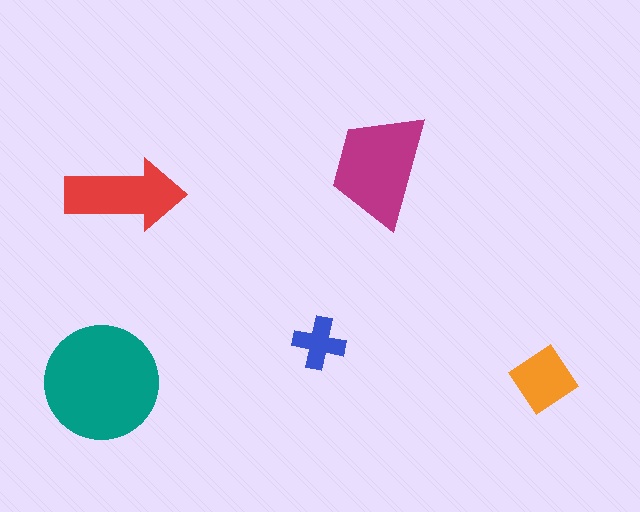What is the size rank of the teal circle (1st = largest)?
1st.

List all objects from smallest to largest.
The blue cross, the orange diamond, the red arrow, the magenta trapezoid, the teal circle.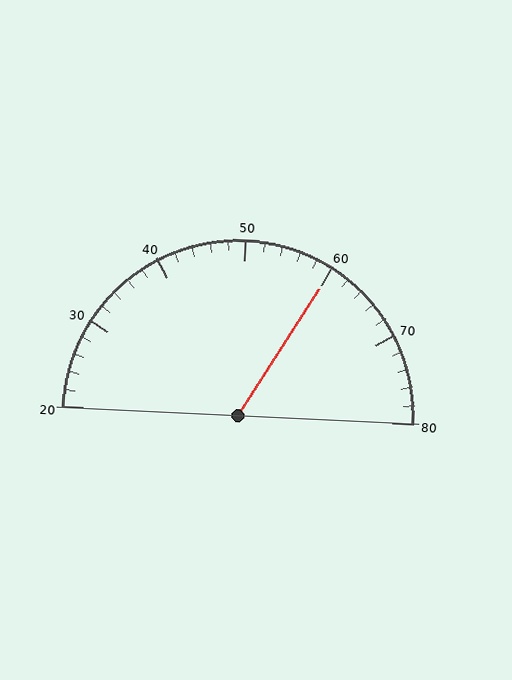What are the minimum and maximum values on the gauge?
The gauge ranges from 20 to 80.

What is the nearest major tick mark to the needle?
The nearest major tick mark is 60.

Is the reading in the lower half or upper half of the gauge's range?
The reading is in the upper half of the range (20 to 80).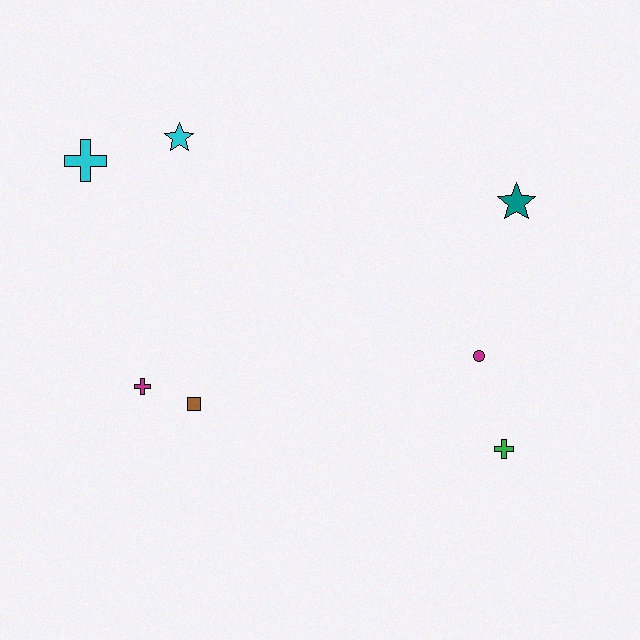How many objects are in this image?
There are 7 objects.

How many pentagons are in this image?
There are no pentagons.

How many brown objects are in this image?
There is 1 brown object.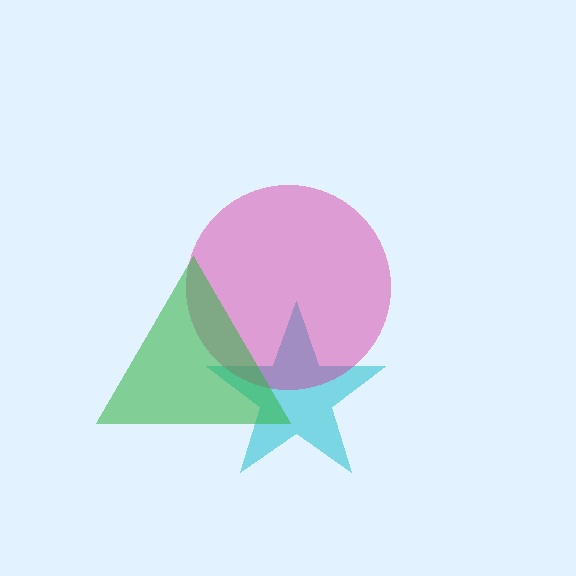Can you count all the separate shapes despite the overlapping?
Yes, there are 3 separate shapes.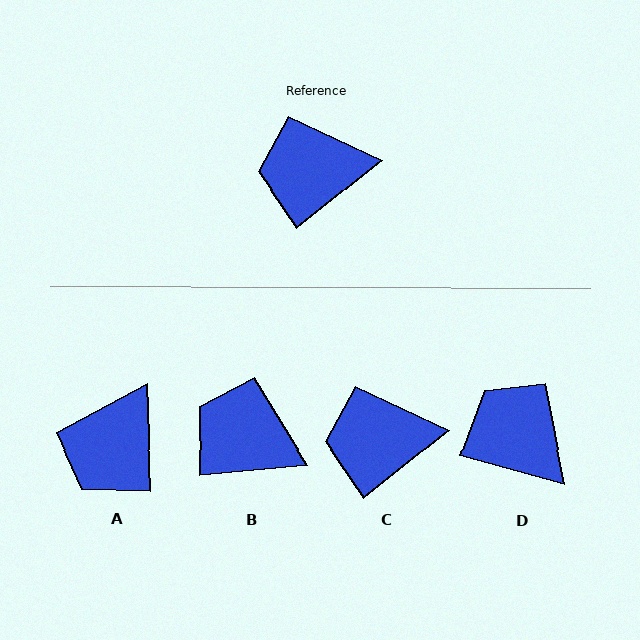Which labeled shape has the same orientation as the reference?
C.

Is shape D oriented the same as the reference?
No, it is off by about 54 degrees.